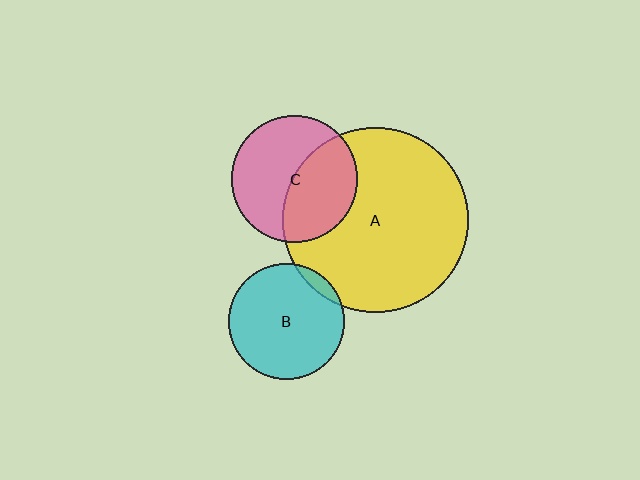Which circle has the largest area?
Circle A (yellow).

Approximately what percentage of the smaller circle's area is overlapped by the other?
Approximately 45%.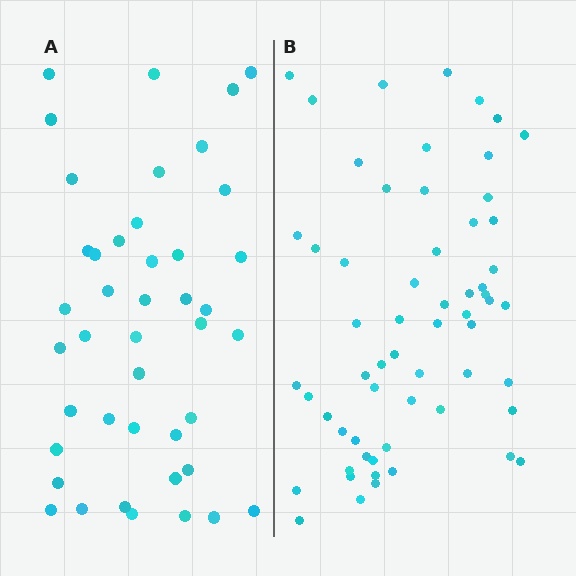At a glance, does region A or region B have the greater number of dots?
Region B (the right region) has more dots.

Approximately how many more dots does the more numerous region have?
Region B has approximately 15 more dots than region A.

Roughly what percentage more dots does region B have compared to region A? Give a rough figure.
About 40% more.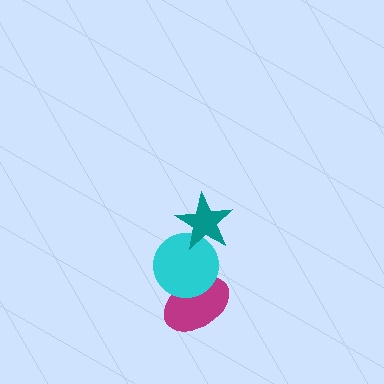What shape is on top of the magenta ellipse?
The cyan circle is on top of the magenta ellipse.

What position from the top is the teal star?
The teal star is 1st from the top.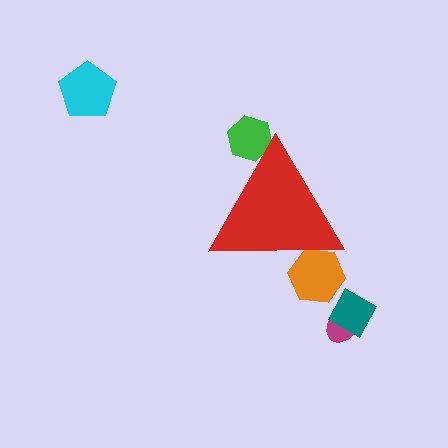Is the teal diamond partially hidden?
No, the teal diamond is fully visible.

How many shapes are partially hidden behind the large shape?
2 shapes are partially hidden.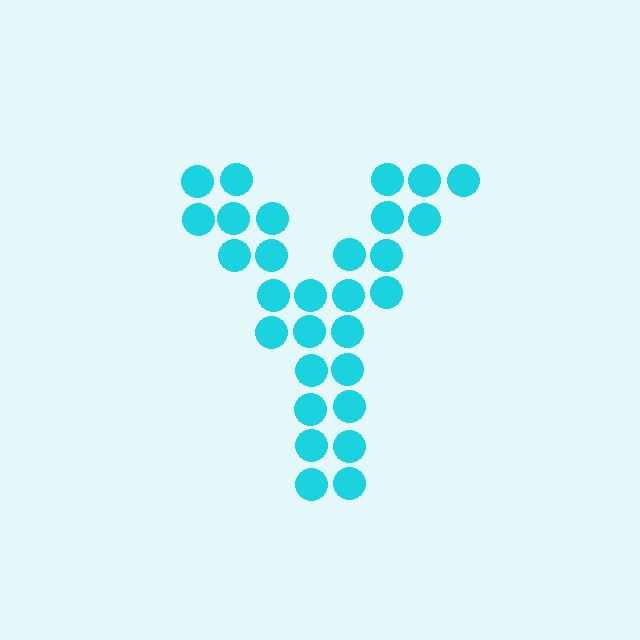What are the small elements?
The small elements are circles.